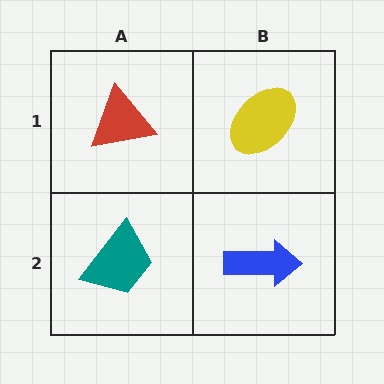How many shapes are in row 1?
2 shapes.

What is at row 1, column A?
A red triangle.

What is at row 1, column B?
A yellow ellipse.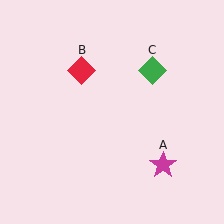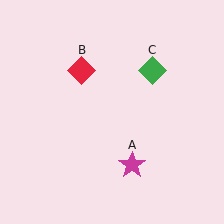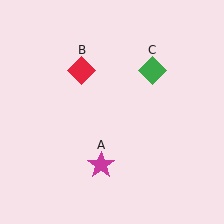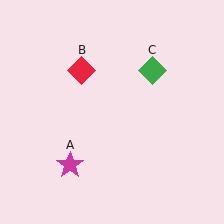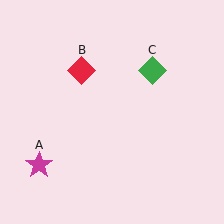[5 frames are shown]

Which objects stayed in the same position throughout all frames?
Red diamond (object B) and green diamond (object C) remained stationary.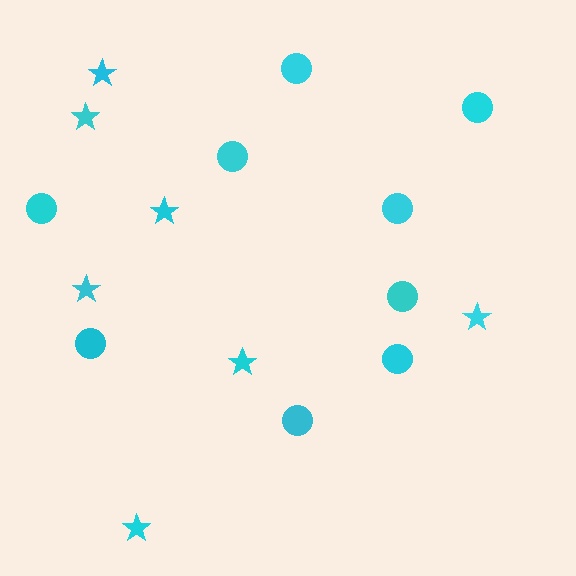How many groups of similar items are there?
There are 2 groups: one group of circles (9) and one group of stars (7).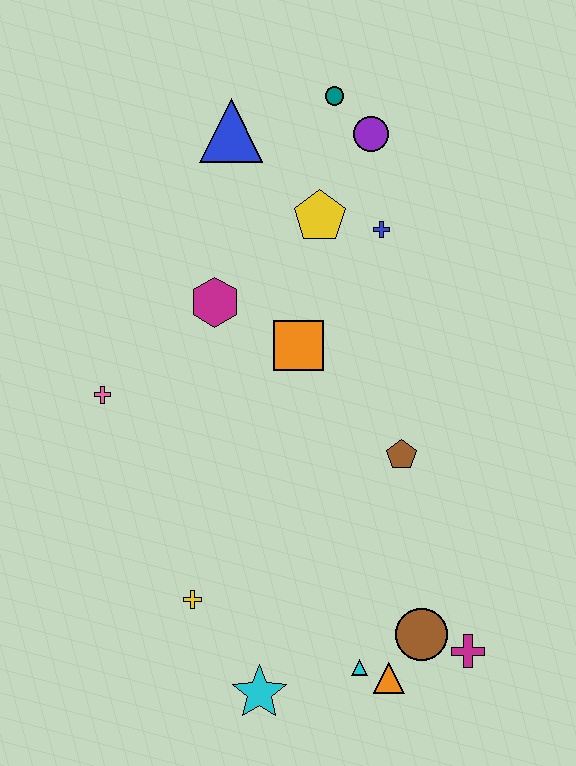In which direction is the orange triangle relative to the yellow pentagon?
The orange triangle is below the yellow pentagon.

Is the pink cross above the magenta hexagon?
No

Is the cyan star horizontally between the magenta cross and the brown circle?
No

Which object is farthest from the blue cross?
The cyan star is farthest from the blue cross.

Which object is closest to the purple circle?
The teal circle is closest to the purple circle.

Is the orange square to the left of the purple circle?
Yes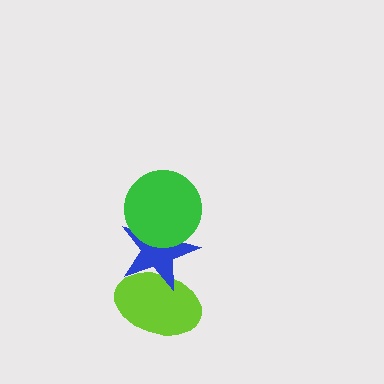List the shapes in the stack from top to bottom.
From top to bottom: the green circle, the blue star, the lime ellipse.